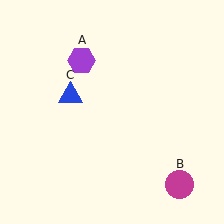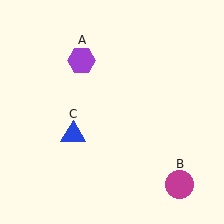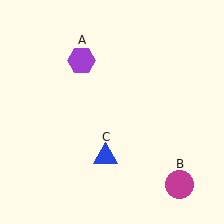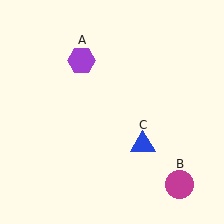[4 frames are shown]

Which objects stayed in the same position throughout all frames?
Purple hexagon (object A) and magenta circle (object B) remained stationary.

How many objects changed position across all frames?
1 object changed position: blue triangle (object C).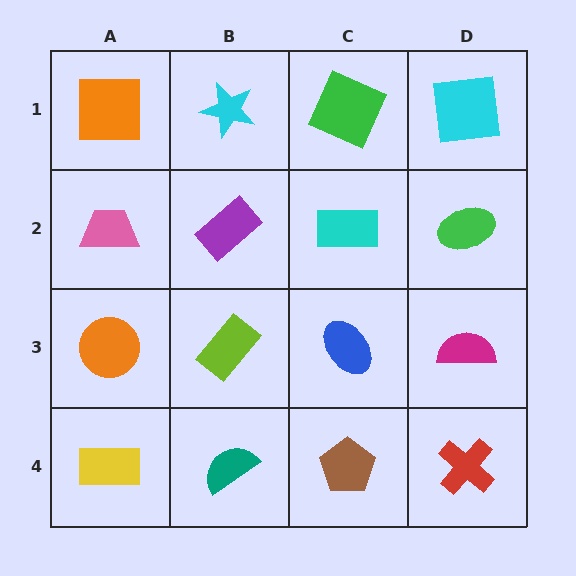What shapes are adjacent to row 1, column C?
A cyan rectangle (row 2, column C), a cyan star (row 1, column B), a cyan square (row 1, column D).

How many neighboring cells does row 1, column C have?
3.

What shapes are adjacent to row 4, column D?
A magenta semicircle (row 3, column D), a brown pentagon (row 4, column C).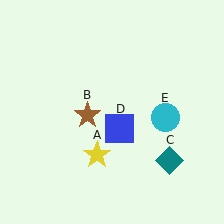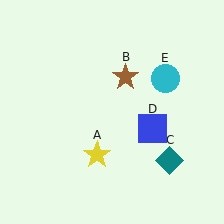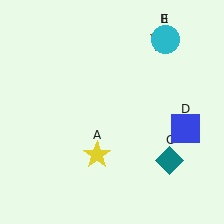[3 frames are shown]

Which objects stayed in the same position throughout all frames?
Yellow star (object A) and teal diamond (object C) remained stationary.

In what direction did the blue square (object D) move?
The blue square (object D) moved right.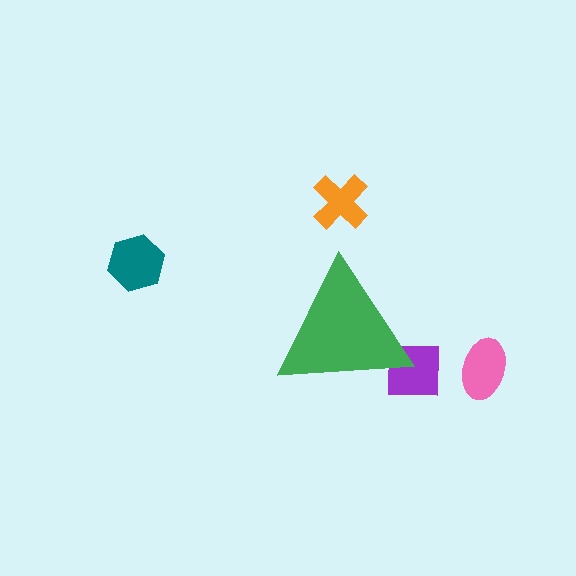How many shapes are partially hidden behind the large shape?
1 shape is partially hidden.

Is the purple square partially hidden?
Yes, the purple square is partially hidden behind the green triangle.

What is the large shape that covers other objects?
A green triangle.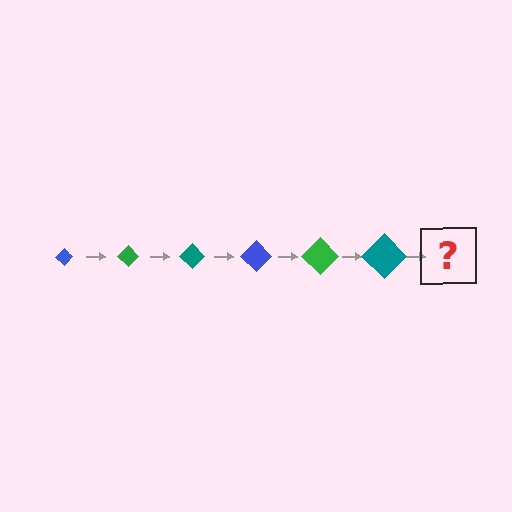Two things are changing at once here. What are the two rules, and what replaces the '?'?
The two rules are that the diamond grows larger each step and the color cycles through blue, green, and teal. The '?' should be a blue diamond, larger than the previous one.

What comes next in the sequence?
The next element should be a blue diamond, larger than the previous one.